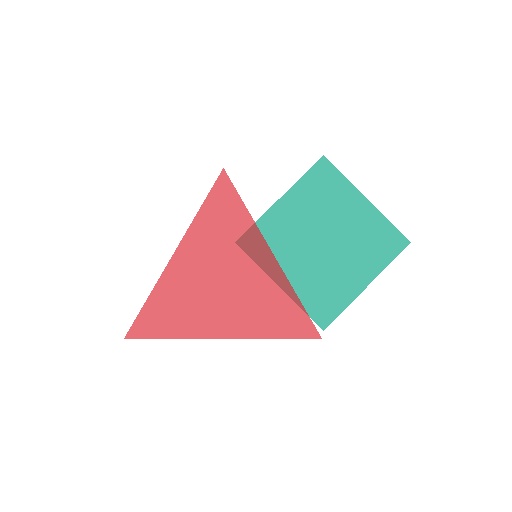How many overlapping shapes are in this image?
There are 2 overlapping shapes in the image.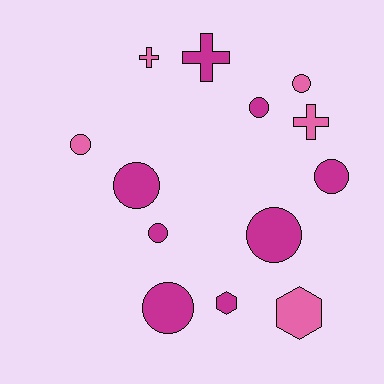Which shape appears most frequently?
Circle, with 8 objects.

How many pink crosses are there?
There are 2 pink crosses.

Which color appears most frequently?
Magenta, with 8 objects.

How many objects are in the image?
There are 13 objects.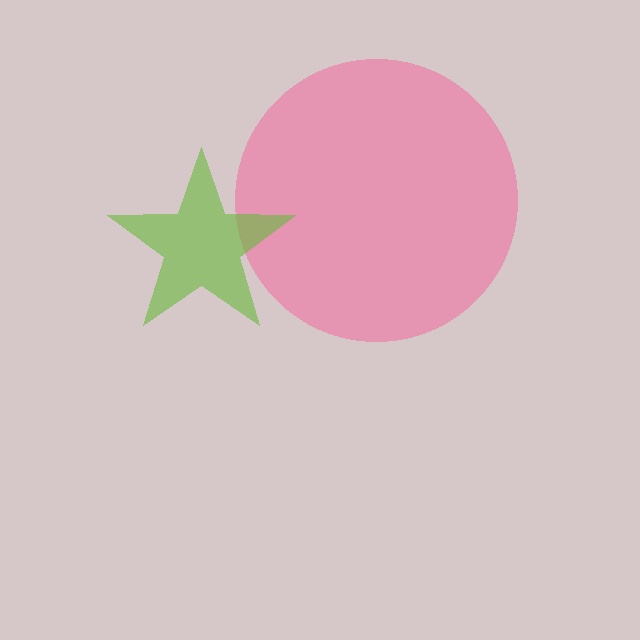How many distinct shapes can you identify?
There are 2 distinct shapes: a pink circle, a lime star.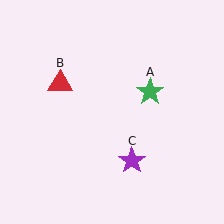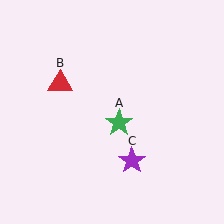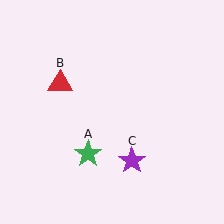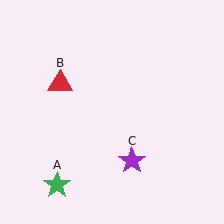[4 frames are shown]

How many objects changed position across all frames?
1 object changed position: green star (object A).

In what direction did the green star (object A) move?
The green star (object A) moved down and to the left.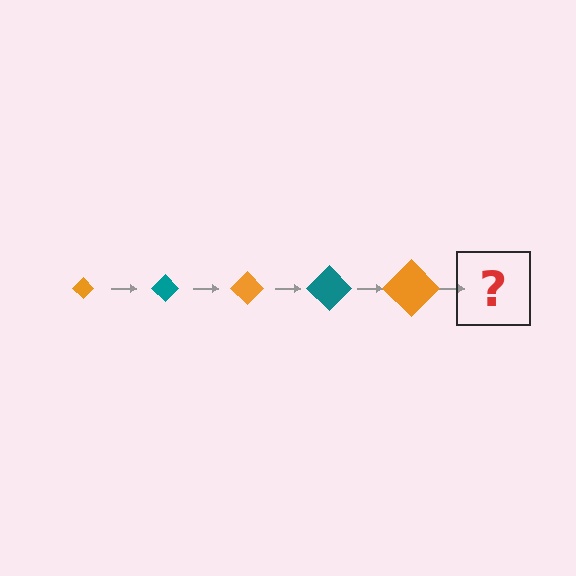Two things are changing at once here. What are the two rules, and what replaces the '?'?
The two rules are that the diamond grows larger each step and the color cycles through orange and teal. The '?' should be a teal diamond, larger than the previous one.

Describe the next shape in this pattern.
It should be a teal diamond, larger than the previous one.